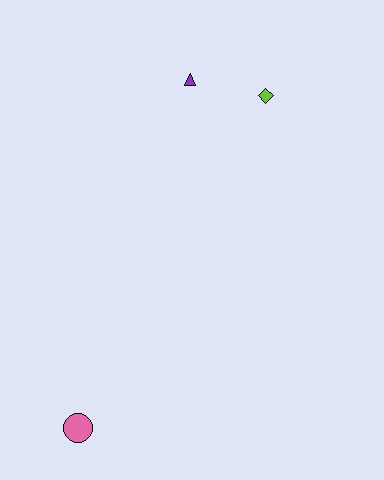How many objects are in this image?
There are 3 objects.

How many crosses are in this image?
There are no crosses.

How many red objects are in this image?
There are no red objects.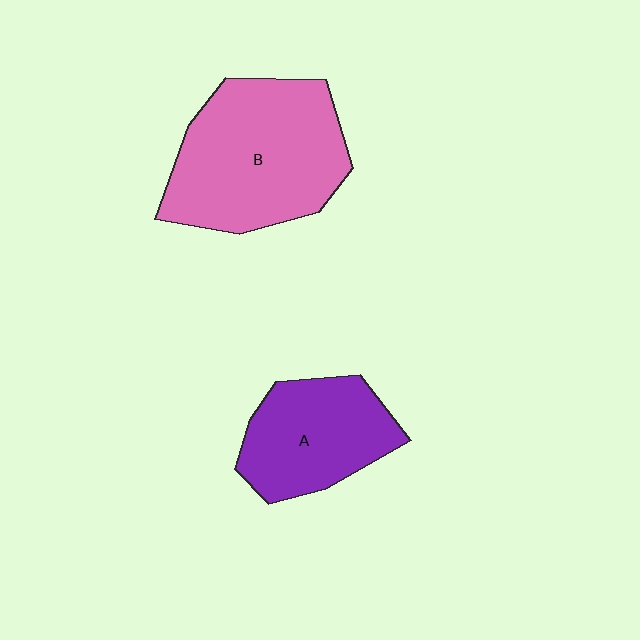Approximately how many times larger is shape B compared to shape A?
Approximately 1.5 times.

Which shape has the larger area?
Shape B (pink).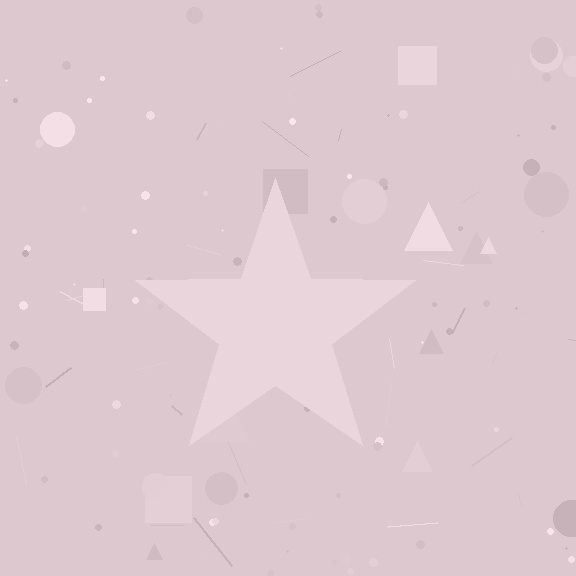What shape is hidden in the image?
A star is hidden in the image.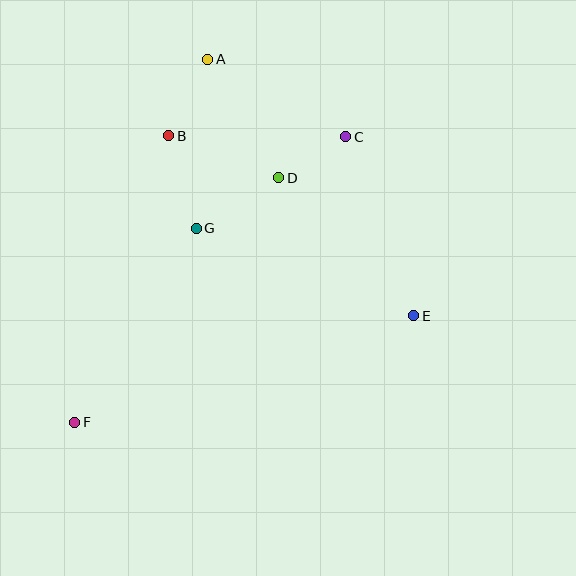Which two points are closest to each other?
Points C and D are closest to each other.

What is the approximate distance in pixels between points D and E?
The distance between D and E is approximately 193 pixels.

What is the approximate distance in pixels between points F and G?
The distance between F and G is approximately 229 pixels.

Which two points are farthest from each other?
Points C and F are farthest from each other.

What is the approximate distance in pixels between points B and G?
The distance between B and G is approximately 96 pixels.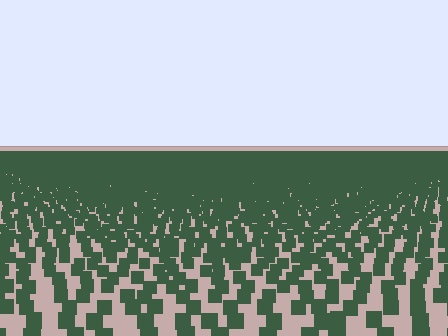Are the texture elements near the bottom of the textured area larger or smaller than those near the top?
Larger. Near the bottom, elements are closer to the viewer and appear at a bigger on-screen size.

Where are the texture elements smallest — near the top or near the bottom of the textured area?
Near the top.